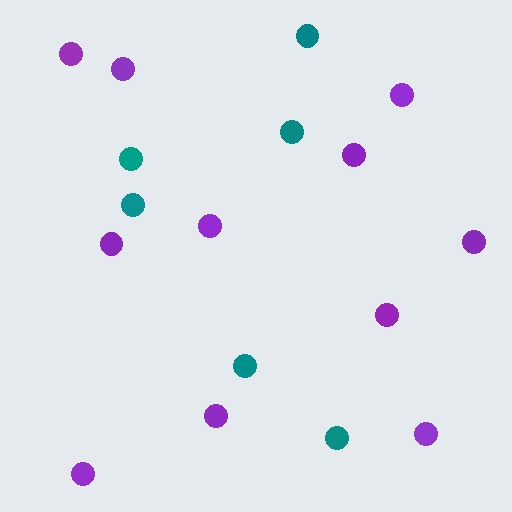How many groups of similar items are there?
There are 2 groups: one group of purple circles (11) and one group of teal circles (6).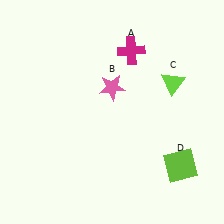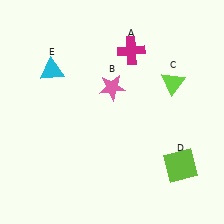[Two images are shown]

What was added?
A cyan triangle (E) was added in Image 2.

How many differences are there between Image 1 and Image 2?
There is 1 difference between the two images.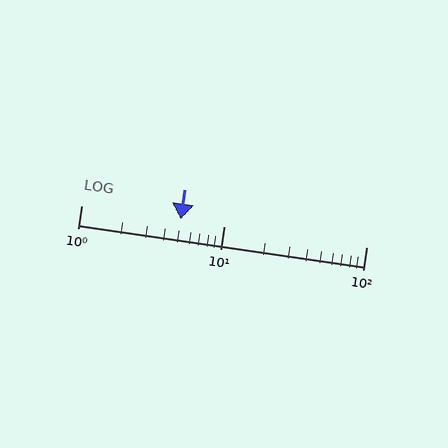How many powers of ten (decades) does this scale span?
The scale spans 2 decades, from 1 to 100.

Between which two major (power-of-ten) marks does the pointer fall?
The pointer is between 1 and 10.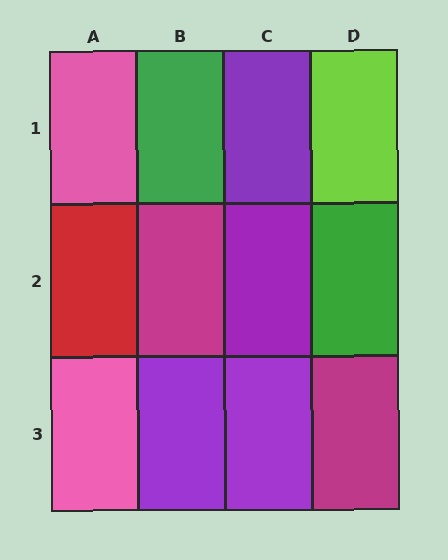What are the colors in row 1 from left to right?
Pink, green, purple, lime.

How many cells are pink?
2 cells are pink.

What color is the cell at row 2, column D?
Green.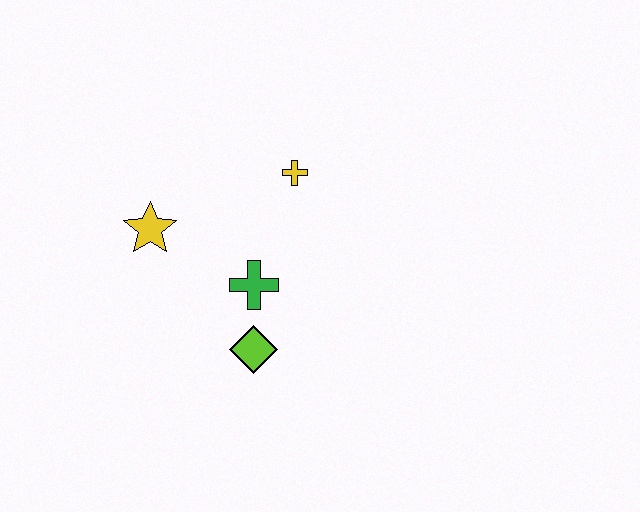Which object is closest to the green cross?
The lime diamond is closest to the green cross.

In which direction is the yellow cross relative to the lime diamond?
The yellow cross is above the lime diamond.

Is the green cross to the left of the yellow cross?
Yes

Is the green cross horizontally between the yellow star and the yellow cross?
Yes